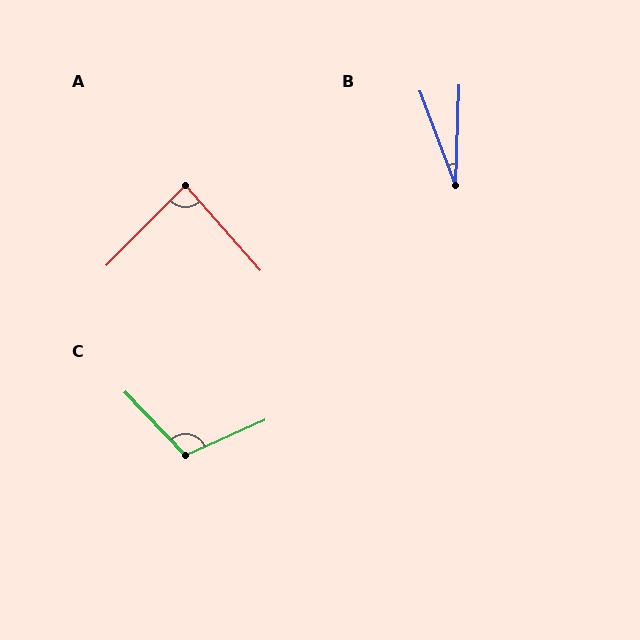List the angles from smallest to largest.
B (22°), A (86°), C (109°).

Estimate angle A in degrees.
Approximately 86 degrees.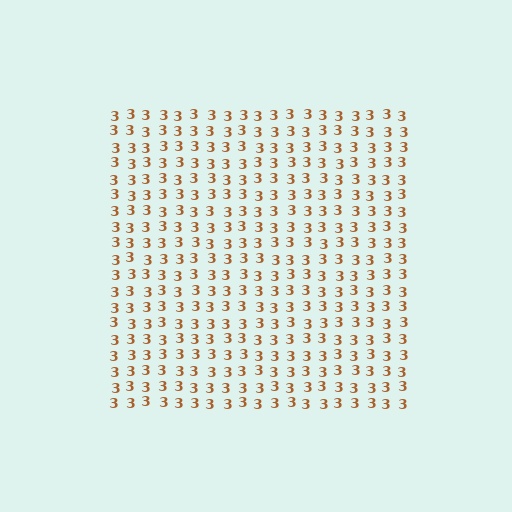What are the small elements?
The small elements are digit 3's.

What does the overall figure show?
The overall figure shows a square.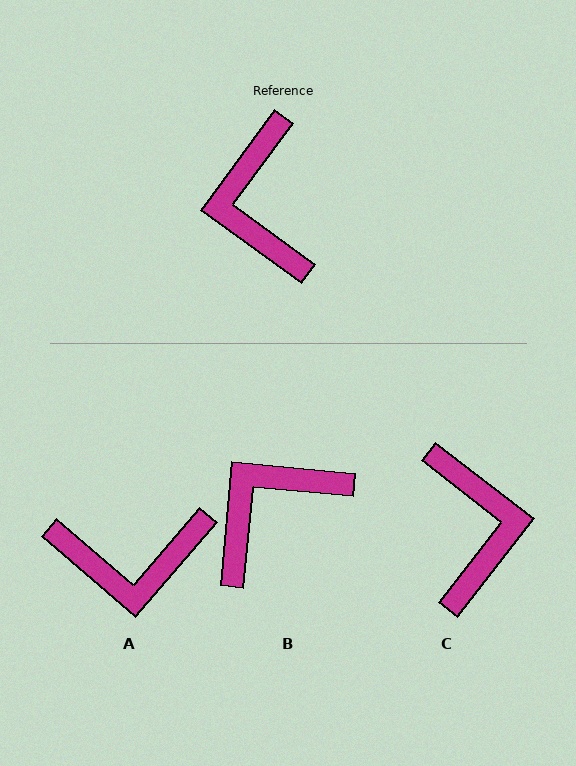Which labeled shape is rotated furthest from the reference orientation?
C, about 178 degrees away.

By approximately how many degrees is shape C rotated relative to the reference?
Approximately 178 degrees counter-clockwise.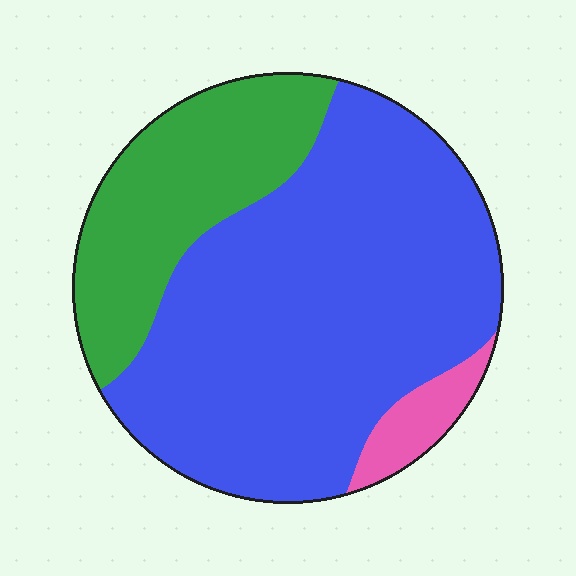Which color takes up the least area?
Pink, at roughly 5%.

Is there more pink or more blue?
Blue.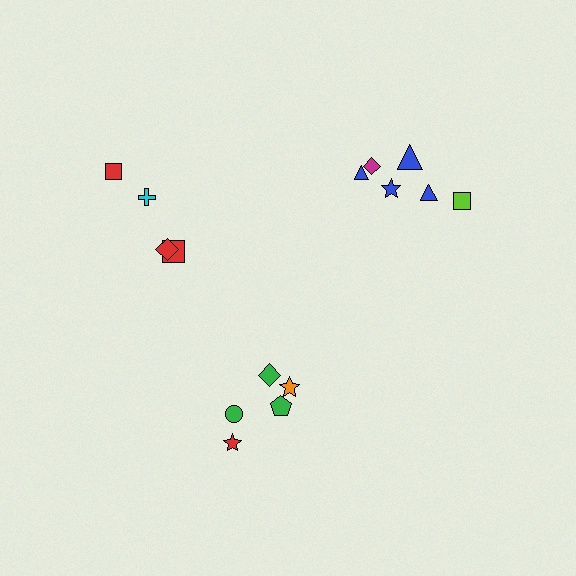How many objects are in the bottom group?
There are 5 objects.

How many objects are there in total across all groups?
There are 15 objects.